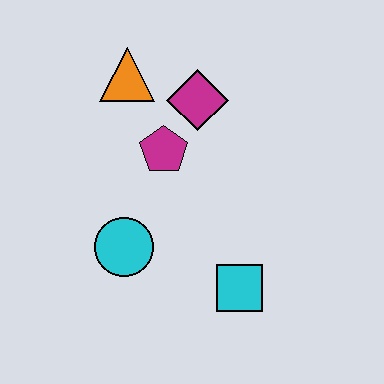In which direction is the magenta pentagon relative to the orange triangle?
The magenta pentagon is below the orange triangle.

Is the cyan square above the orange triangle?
No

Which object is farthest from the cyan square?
The orange triangle is farthest from the cyan square.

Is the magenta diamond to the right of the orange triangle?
Yes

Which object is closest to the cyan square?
The cyan circle is closest to the cyan square.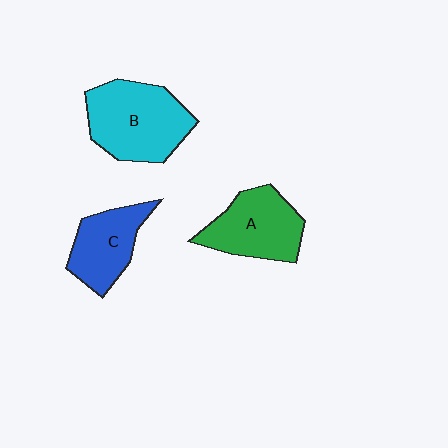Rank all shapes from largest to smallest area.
From largest to smallest: B (cyan), A (green), C (blue).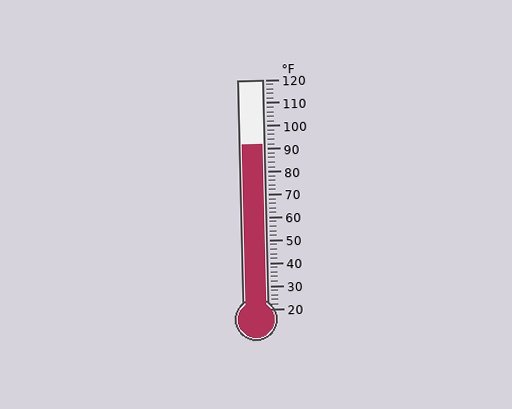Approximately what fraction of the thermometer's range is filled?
The thermometer is filled to approximately 70% of its range.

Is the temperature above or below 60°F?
The temperature is above 60°F.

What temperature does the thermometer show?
The thermometer shows approximately 92°F.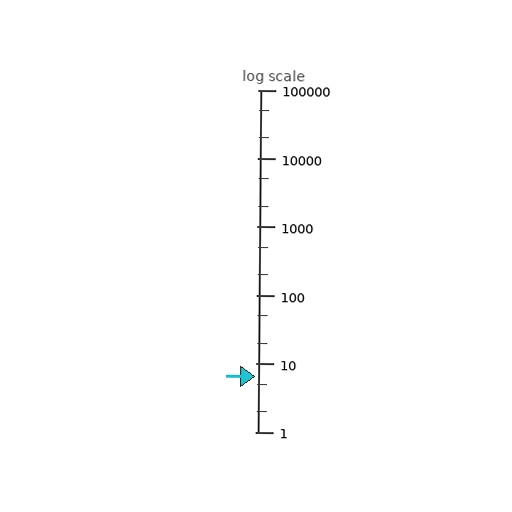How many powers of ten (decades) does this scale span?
The scale spans 5 decades, from 1 to 100000.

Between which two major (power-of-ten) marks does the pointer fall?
The pointer is between 1 and 10.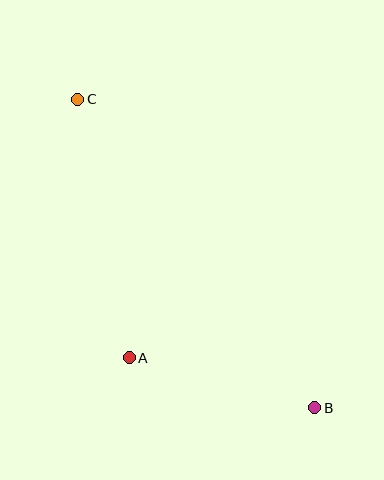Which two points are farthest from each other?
Points B and C are farthest from each other.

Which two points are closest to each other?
Points A and B are closest to each other.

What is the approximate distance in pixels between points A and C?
The distance between A and C is approximately 263 pixels.